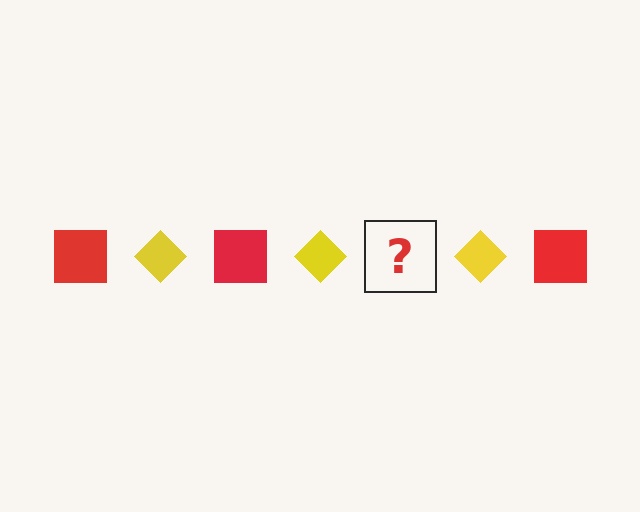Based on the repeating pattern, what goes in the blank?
The blank should be a red square.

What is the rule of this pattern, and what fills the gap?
The rule is that the pattern alternates between red square and yellow diamond. The gap should be filled with a red square.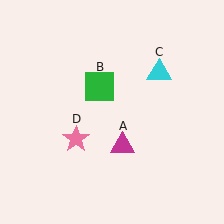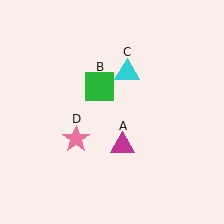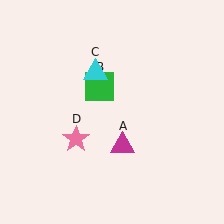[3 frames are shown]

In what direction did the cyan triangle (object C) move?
The cyan triangle (object C) moved left.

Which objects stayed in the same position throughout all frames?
Magenta triangle (object A) and green square (object B) and pink star (object D) remained stationary.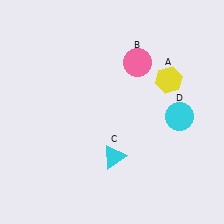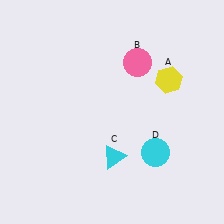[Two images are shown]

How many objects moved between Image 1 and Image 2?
1 object moved between the two images.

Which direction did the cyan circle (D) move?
The cyan circle (D) moved down.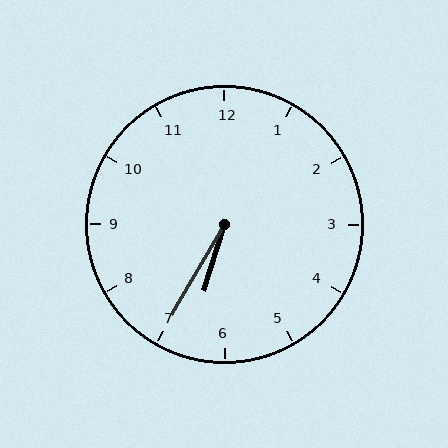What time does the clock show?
6:35.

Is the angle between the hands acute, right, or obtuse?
It is acute.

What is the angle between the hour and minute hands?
Approximately 12 degrees.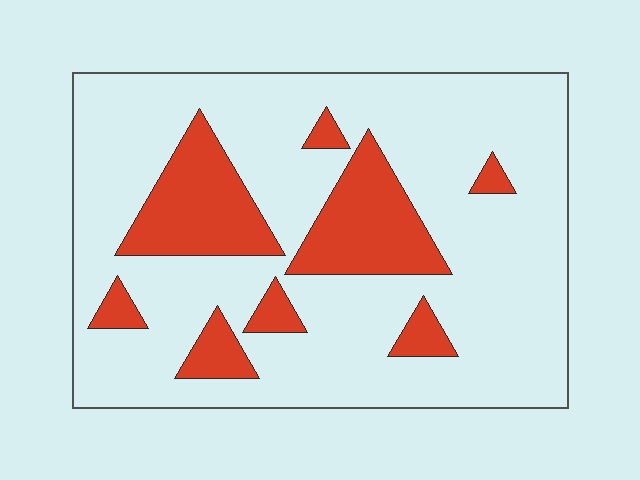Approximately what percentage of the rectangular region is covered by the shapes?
Approximately 20%.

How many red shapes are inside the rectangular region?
8.